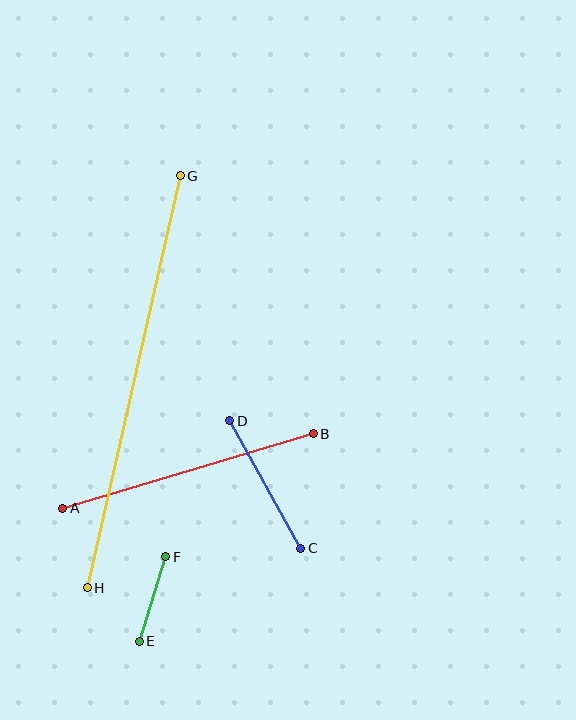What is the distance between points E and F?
The distance is approximately 89 pixels.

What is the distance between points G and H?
The distance is approximately 422 pixels.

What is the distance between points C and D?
The distance is approximately 146 pixels.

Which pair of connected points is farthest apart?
Points G and H are farthest apart.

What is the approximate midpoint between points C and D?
The midpoint is at approximately (265, 484) pixels.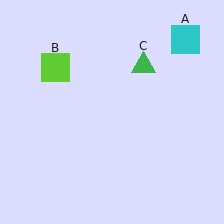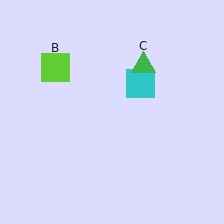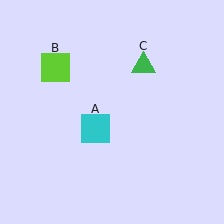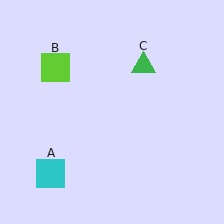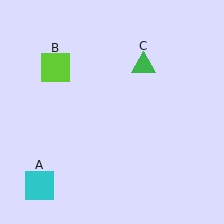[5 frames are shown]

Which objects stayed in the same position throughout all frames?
Lime square (object B) and green triangle (object C) remained stationary.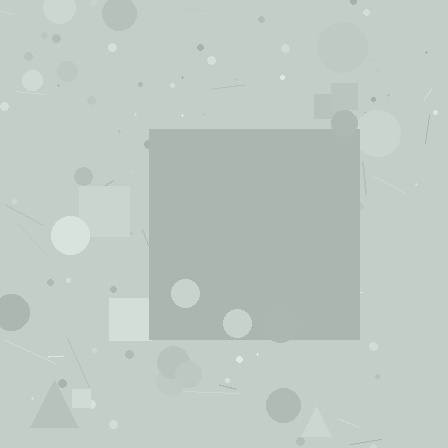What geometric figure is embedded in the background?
A square is embedded in the background.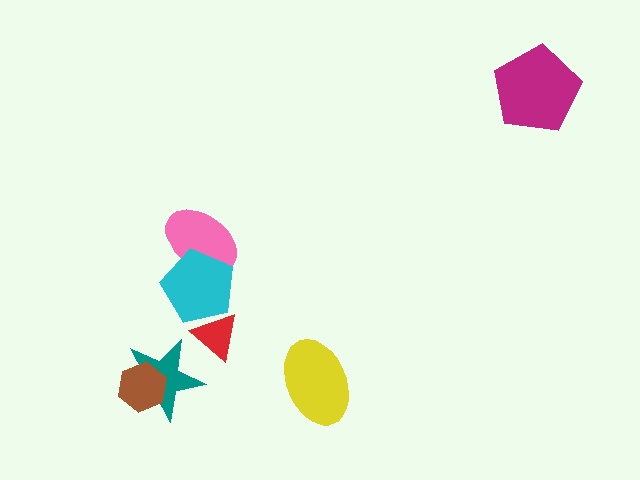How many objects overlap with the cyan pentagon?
2 objects overlap with the cyan pentagon.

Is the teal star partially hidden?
Yes, it is partially covered by another shape.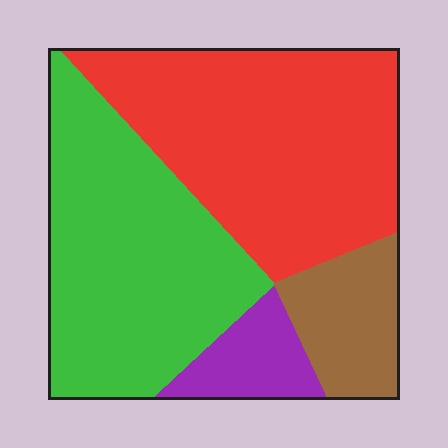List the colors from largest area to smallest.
From largest to smallest: red, green, brown, purple.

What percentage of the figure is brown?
Brown takes up less than a sixth of the figure.